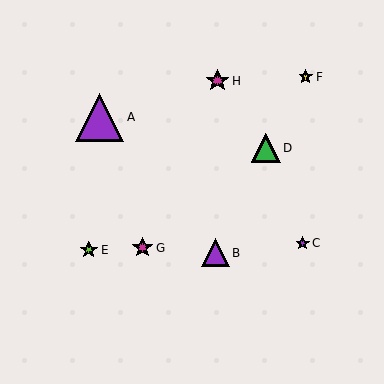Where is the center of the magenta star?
The center of the magenta star is at (217, 81).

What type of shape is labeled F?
Shape F is a yellow star.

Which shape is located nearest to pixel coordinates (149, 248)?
The magenta star (labeled G) at (143, 248) is nearest to that location.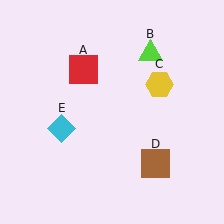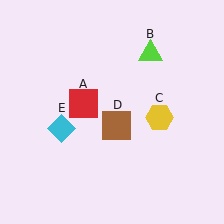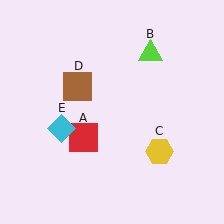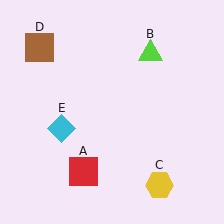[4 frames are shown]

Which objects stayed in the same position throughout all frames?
Lime triangle (object B) and cyan diamond (object E) remained stationary.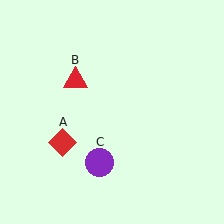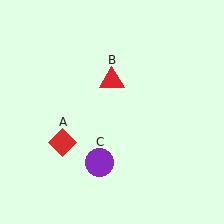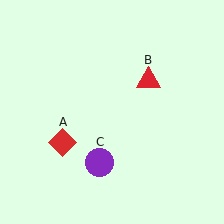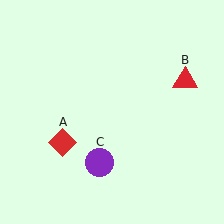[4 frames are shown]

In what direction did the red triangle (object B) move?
The red triangle (object B) moved right.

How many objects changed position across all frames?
1 object changed position: red triangle (object B).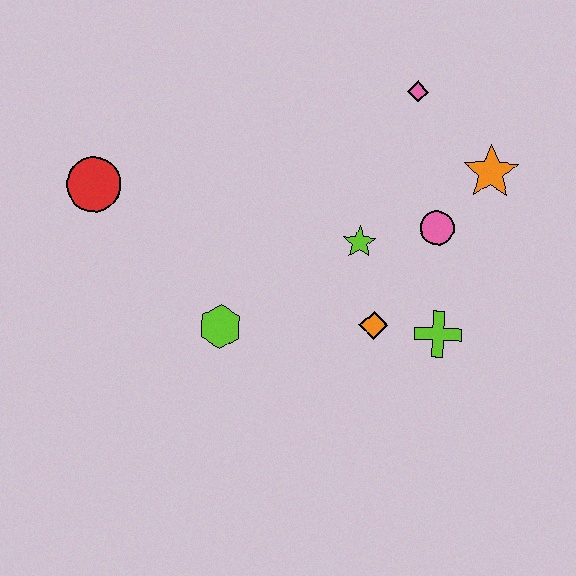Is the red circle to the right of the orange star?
No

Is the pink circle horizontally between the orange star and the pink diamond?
Yes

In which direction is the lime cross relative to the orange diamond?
The lime cross is to the right of the orange diamond.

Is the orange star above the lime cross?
Yes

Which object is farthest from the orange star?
The red circle is farthest from the orange star.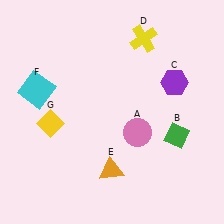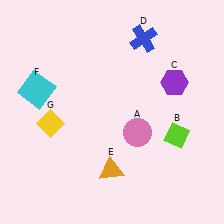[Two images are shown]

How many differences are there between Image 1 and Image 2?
There are 2 differences between the two images.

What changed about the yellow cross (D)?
In Image 1, D is yellow. In Image 2, it changed to blue.